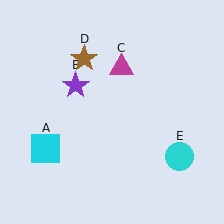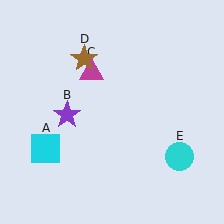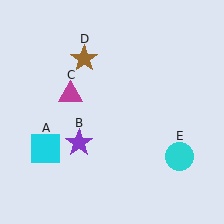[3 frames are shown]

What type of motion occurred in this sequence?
The purple star (object B), magenta triangle (object C) rotated counterclockwise around the center of the scene.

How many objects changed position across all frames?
2 objects changed position: purple star (object B), magenta triangle (object C).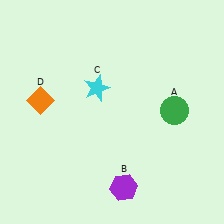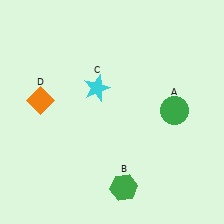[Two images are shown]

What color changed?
The hexagon (B) changed from purple in Image 1 to green in Image 2.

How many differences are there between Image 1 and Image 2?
There is 1 difference between the two images.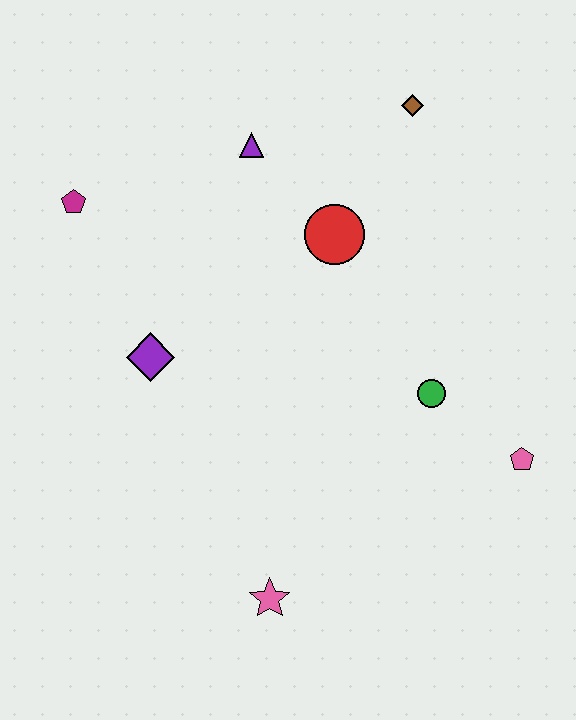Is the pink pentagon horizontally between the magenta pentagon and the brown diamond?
No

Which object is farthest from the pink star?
The brown diamond is farthest from the pink star.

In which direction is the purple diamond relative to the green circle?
The purple diamond is to the left of the green circle.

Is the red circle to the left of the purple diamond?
No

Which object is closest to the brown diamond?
The red circle is closest to the brown diamond.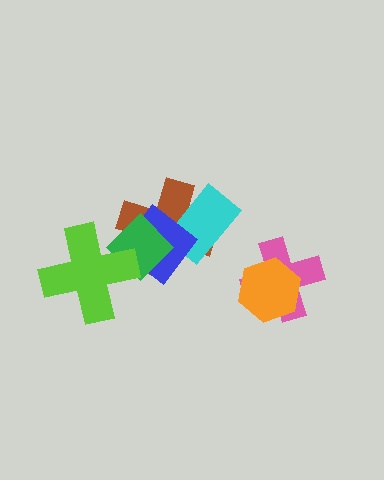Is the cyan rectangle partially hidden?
Yes, it is partially covered by another shape.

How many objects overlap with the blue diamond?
3 objects overlap with the blue diamond.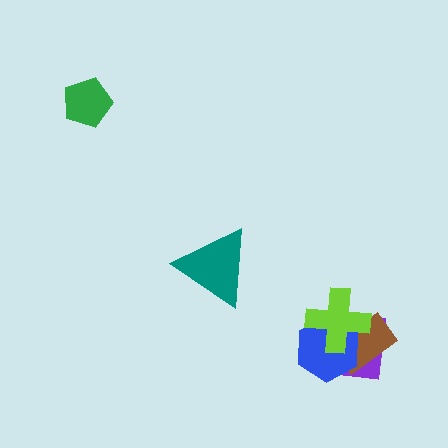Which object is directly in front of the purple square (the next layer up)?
The brown rectangle is directly in front of the purple square.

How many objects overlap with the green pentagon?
0 objects overlap with the green pentagon.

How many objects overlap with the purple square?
3 objects overlap with the purple square.